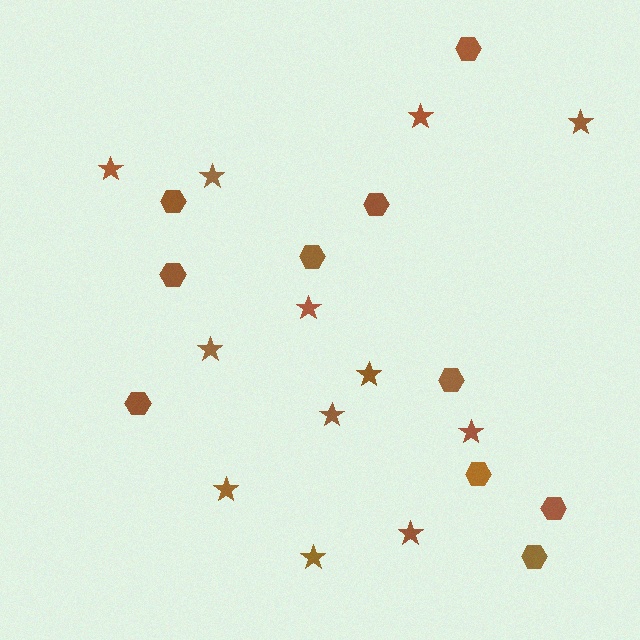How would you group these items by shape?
There are 2 groups: one group of hexagons (10) and one group of stars (12).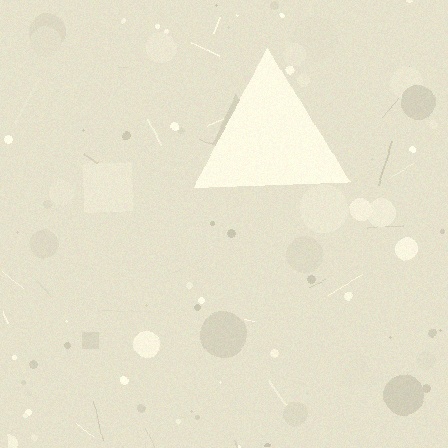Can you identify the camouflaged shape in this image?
The camouflaged shape is a triangle.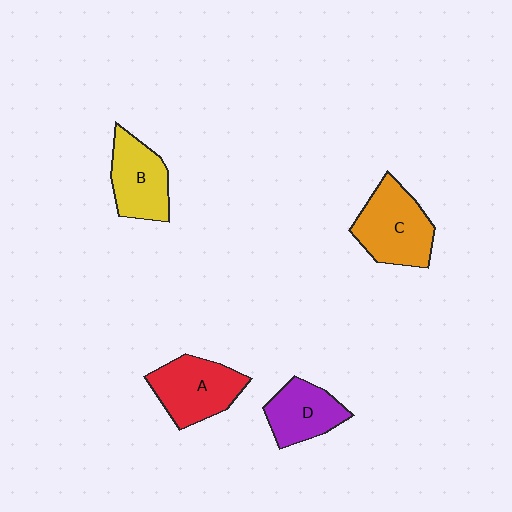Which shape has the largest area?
Shape C (orange).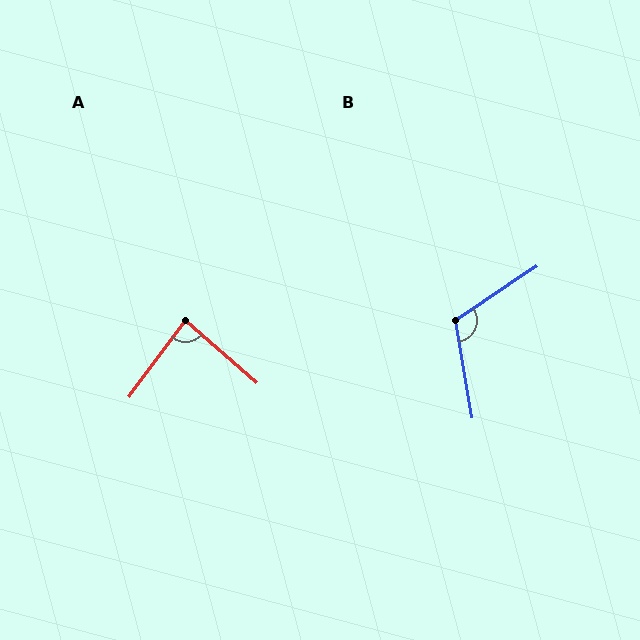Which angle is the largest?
B, at approximately 114 degrees.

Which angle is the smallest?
A, at approximately 86 degrees.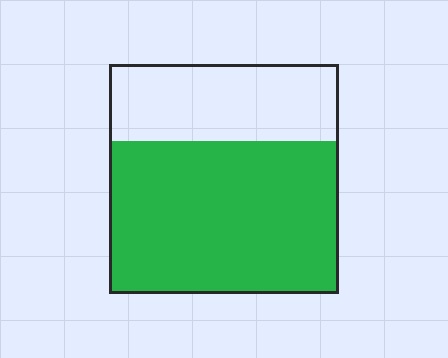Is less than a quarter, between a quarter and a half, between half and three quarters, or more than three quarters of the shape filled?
Between half and three quarters.